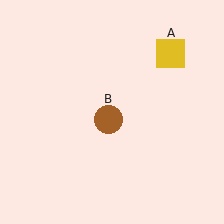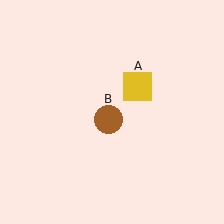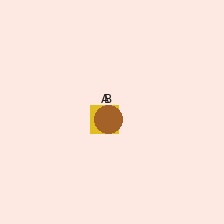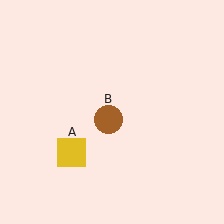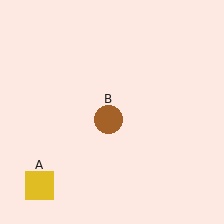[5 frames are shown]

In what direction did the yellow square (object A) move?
The yellow square (object A) moved down and to the left.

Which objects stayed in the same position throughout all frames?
Brown circle (object B) remained stationary.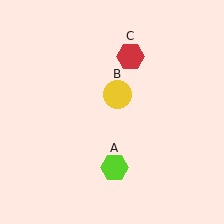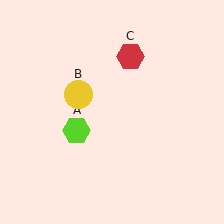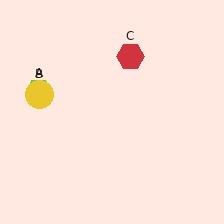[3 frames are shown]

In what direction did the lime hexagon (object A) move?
The lime hexagon (object A) moved up and to the left.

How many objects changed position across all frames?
2 objects changed position: lime hexagon (object A), yellow circle (object B).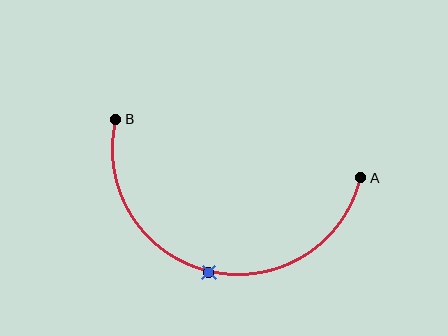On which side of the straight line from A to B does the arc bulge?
The arc bulges below the straight line connecting A and B.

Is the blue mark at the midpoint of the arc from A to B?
Yes. The blue mark lies on the arc at equal arc-length from both A and B — it is the arc midpoint.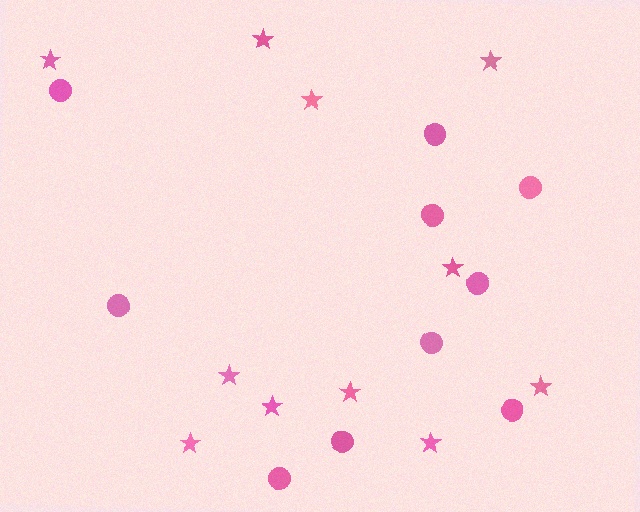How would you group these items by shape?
There are 2 groups: one group of circles (10) and one group of stars (11).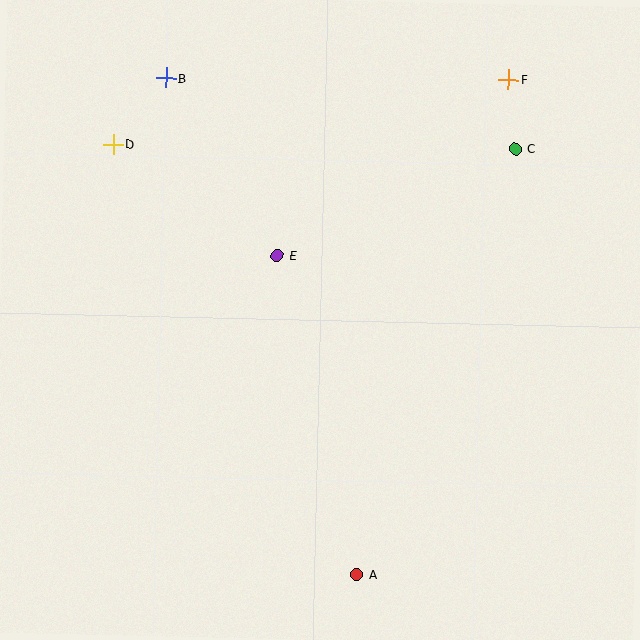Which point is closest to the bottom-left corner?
Point A is closest to the bottom-left corner.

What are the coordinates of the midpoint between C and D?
The midpoint between C and D is at (314, 147).